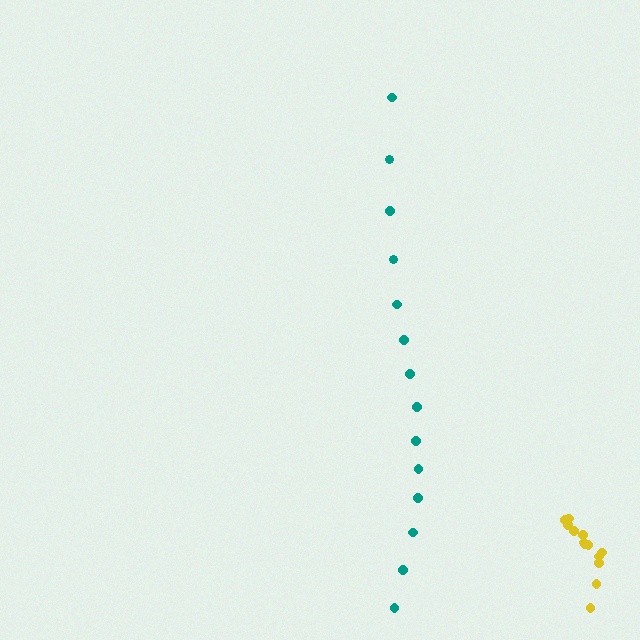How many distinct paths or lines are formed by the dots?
There are 2 distinct paths.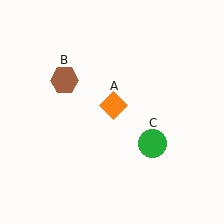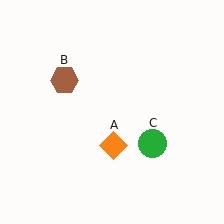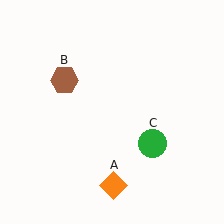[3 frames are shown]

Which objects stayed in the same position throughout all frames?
Brown hexagon (object B) and green circle (object C) remained stationary.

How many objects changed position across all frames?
1 object changed position: orange diamond (object A).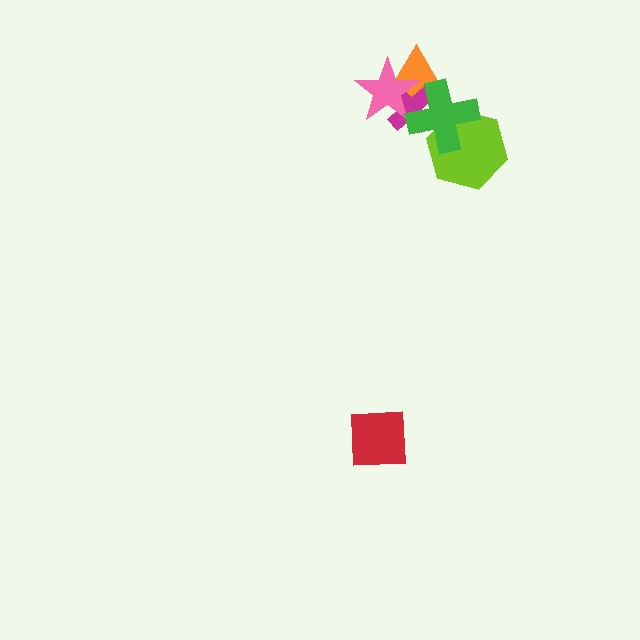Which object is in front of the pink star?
The green cross is in front of the pink star.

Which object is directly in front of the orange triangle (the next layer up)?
The magenta cross is directly in front of the orange triangle.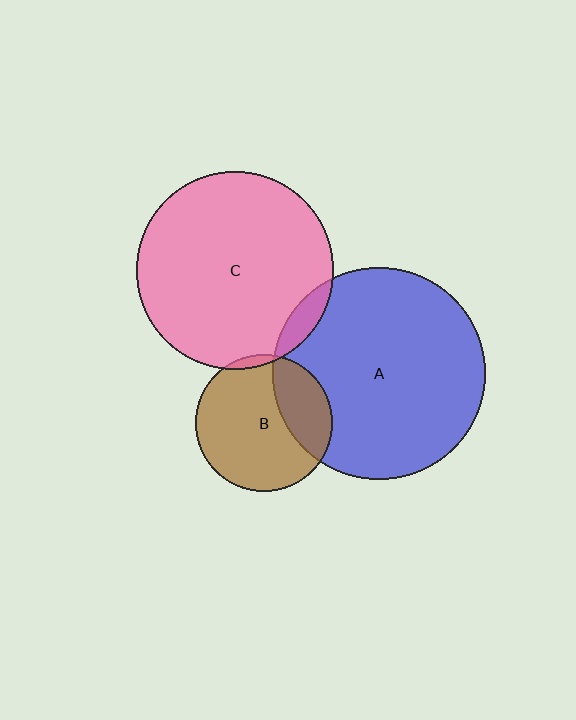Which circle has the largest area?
Circle A (blue).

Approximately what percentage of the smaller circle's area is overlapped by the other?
Approximately 5%.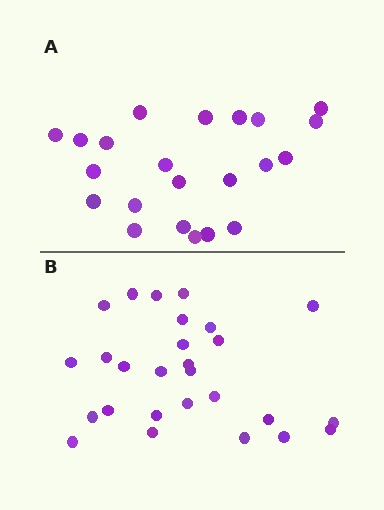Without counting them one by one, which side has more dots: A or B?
Region B (the bottom region) has more dots.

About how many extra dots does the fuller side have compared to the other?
Region B has about 5 more dots than region A.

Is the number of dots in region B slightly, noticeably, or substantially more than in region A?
Region B has only slightly more — the two regions are fairly close. The ratio is roughly 1.2 to 1.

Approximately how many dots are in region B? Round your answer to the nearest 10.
About 30 dots. (The exact count is 27, which rounds to 30.)